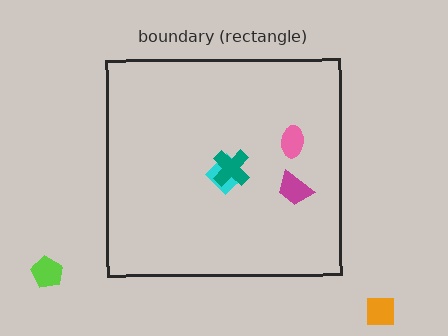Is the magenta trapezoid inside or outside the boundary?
Inside.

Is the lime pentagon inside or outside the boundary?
Outside.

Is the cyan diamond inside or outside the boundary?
Inside.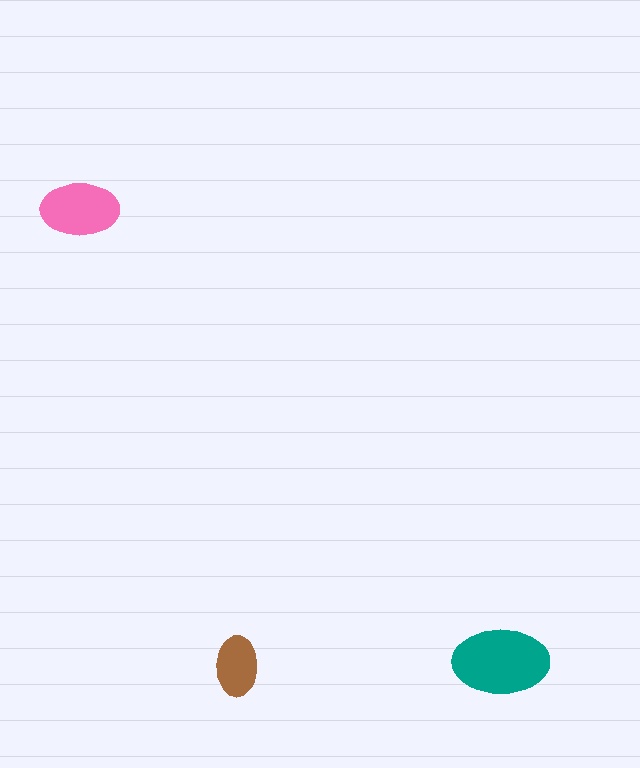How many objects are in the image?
There are 3 objects in the image.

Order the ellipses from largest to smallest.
the teal one, the pink one, the brown one.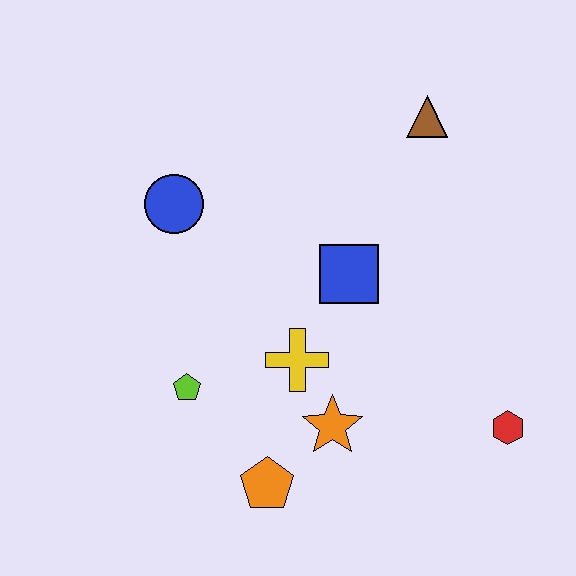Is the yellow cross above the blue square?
No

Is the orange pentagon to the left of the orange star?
Yes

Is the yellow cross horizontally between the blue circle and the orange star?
Yes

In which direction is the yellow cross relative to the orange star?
The yellow cross is above the orange star.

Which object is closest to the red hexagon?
The orange star is closest to the red hexagon.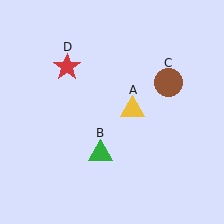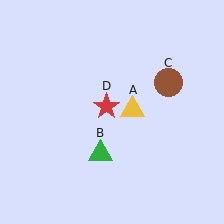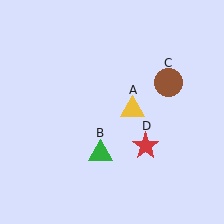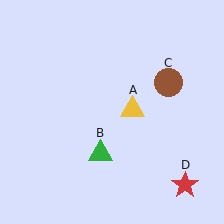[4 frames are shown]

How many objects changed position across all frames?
1 object changed position: red star (object D).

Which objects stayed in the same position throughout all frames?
Yellow triangle (object A) and green triangle (object B) and brown circle (object C) remained stationary.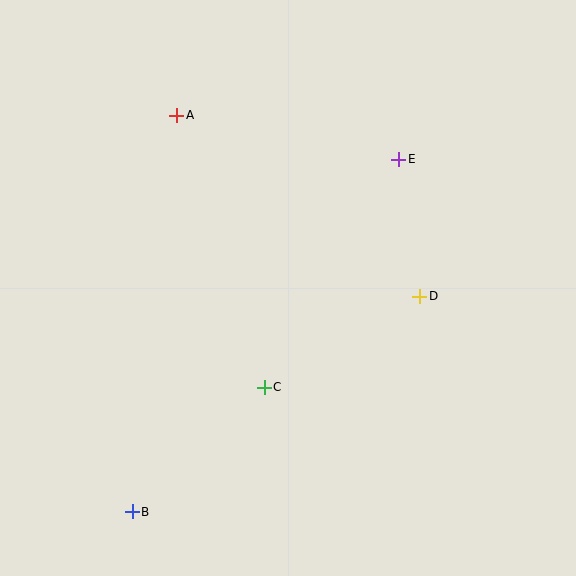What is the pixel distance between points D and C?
The distance between D and C is 181 pixels.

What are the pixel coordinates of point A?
Point A is at (177, 115).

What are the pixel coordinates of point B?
Point B is at (132, 512).